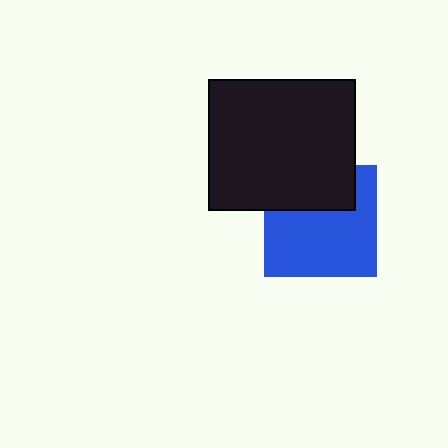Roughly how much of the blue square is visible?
Most of it is visible (roughly 67%).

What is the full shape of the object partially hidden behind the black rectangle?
The partially hidden object is a blue square.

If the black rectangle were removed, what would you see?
You would see the complete blue square.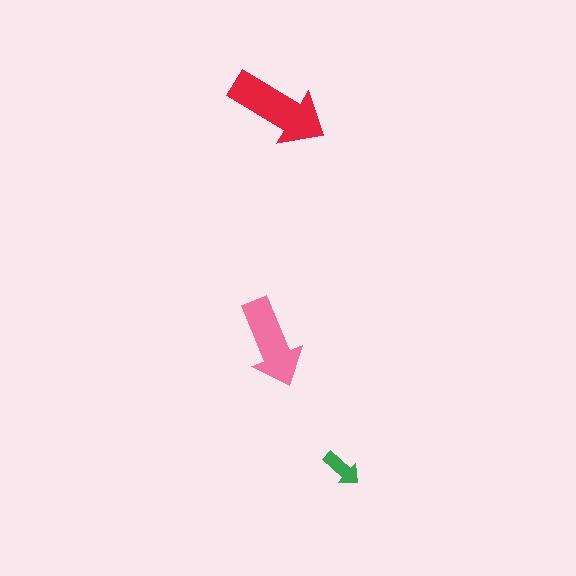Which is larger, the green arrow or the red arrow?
The red one.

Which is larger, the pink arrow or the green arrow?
The pink one.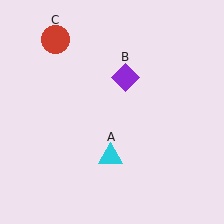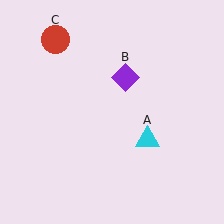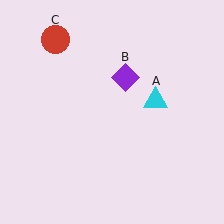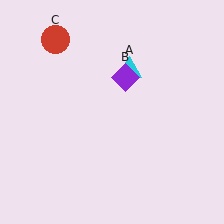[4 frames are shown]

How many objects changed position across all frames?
1 object changed position: cyan triangle (object A).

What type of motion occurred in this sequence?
The cyan triangle (object A) rotated counterclockwise around the center of the scene.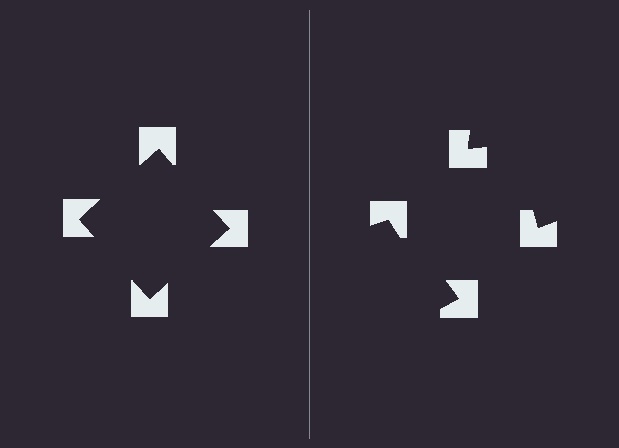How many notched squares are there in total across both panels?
8 — 4 on each side.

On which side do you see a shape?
An illusory square appears on the left side. On the right side the wedge cuts are rotated, so no coherent shape forms.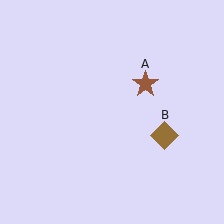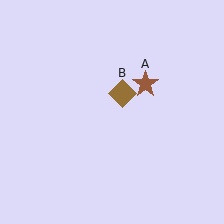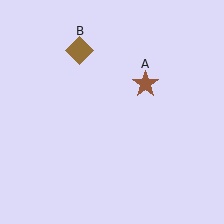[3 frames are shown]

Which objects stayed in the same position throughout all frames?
Brown star (object A) remained stationary.